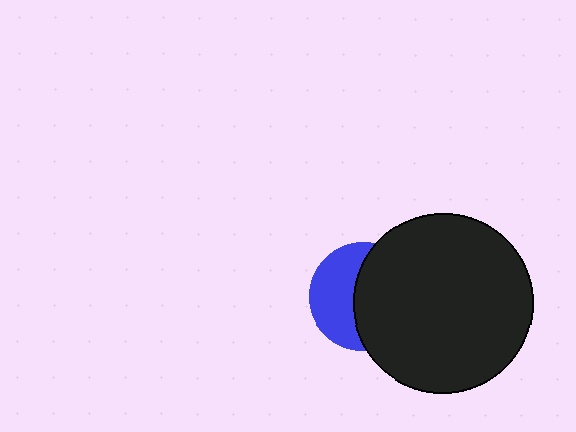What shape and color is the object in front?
The object in front is a black circle.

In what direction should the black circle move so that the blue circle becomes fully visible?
The black circle should move right. That is the shortest direction to clear the overlap and leave the blue circle fully visible.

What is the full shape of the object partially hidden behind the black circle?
The partially hidden object is a blue circle.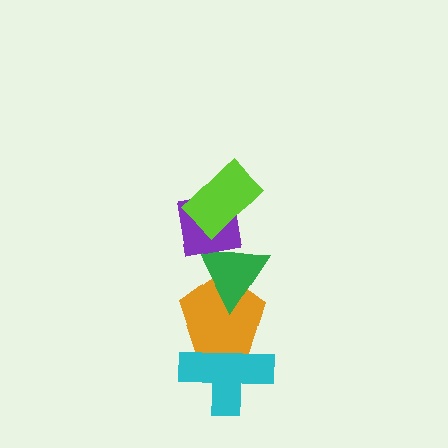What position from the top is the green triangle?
The green triangle is 3rd from the top.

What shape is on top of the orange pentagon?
The green triangle is on top of the orange pentagon.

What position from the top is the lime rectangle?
The lime rectangle is 1st from the top.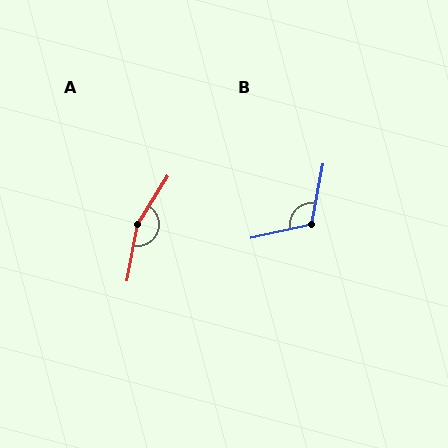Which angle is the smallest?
B, at approximately 114 degrees.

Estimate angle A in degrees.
Approximately 159 degrees.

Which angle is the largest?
A, at approximately 159 degrees.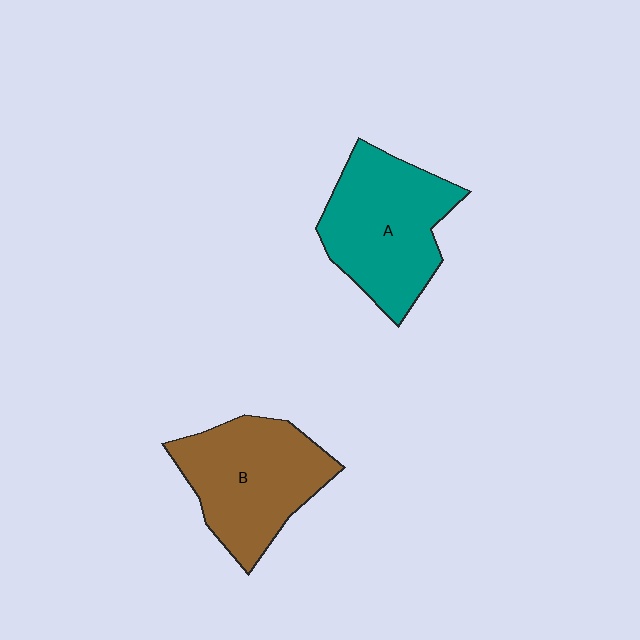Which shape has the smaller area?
Shape B (brown).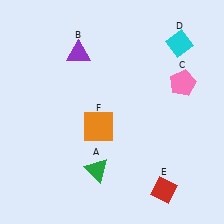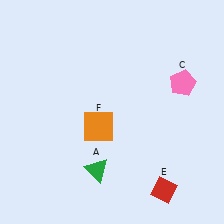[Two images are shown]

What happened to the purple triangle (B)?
The purple triangle (B) was removed in Image 2. It was in the top-left area of Image 1.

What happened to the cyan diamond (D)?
The cyan diamond (D) was removed in Image 2. It was in the top-right area of Image 1.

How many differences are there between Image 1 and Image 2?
There are 2 differences between the two images.